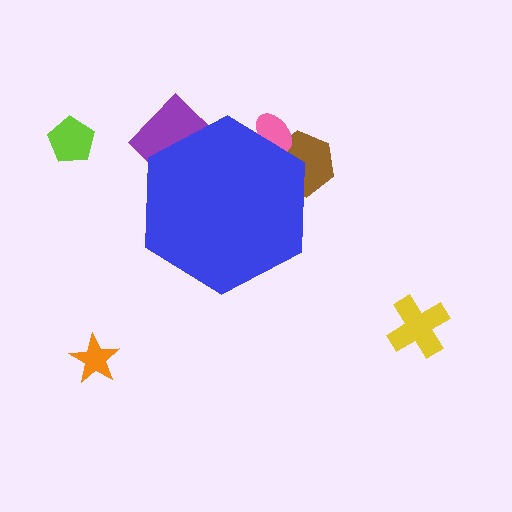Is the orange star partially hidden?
No, the orange star is fully visible.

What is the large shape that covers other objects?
A blue hexagon.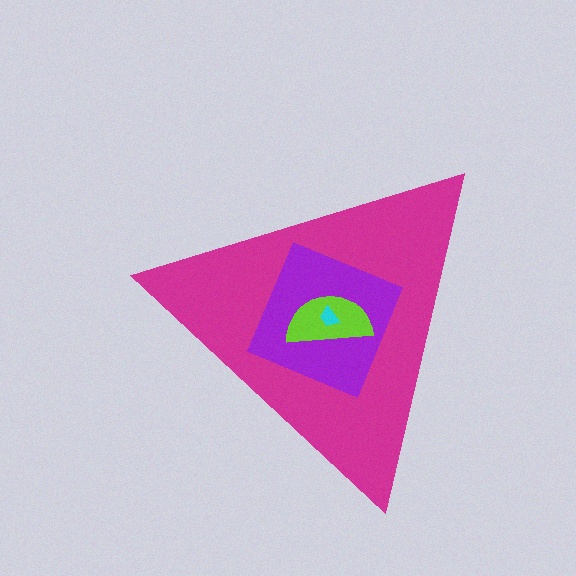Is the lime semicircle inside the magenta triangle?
Yes.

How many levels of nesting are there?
4.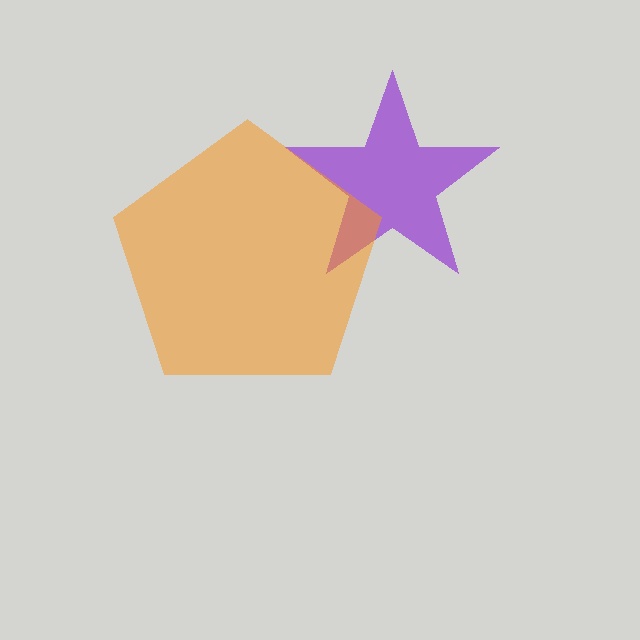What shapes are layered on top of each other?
The layered shapes are: a purple star, an orange pentagon.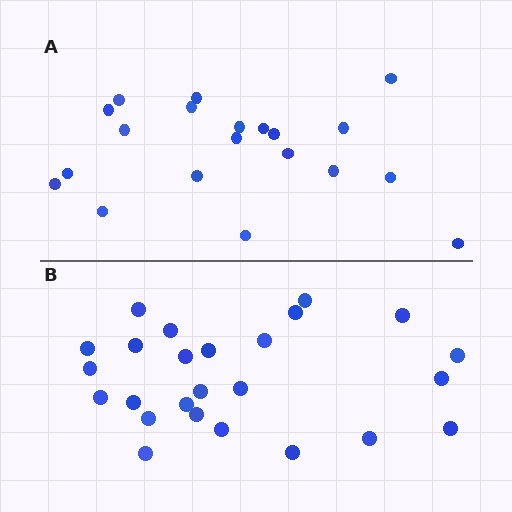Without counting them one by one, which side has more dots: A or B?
Region B (the bottom region) has more dots.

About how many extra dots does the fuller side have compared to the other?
Region B has about 5 more dots than region A.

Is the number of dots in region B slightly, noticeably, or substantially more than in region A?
Region B has noticeably more, but not dramatically so. The ratio is roughly 1.2 to 1.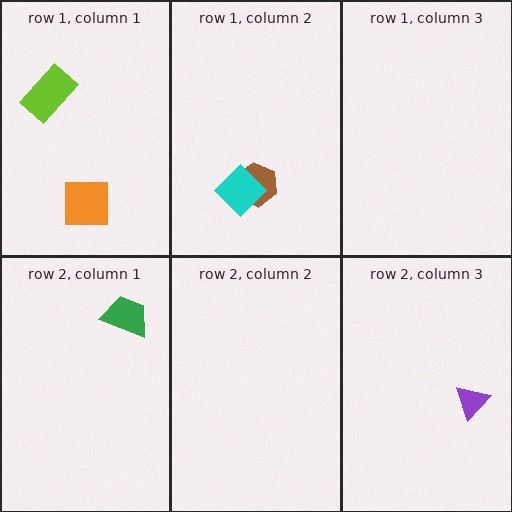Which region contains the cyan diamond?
The row 1, column 2 region.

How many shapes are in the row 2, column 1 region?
1.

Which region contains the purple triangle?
The row 2, column 3 region.